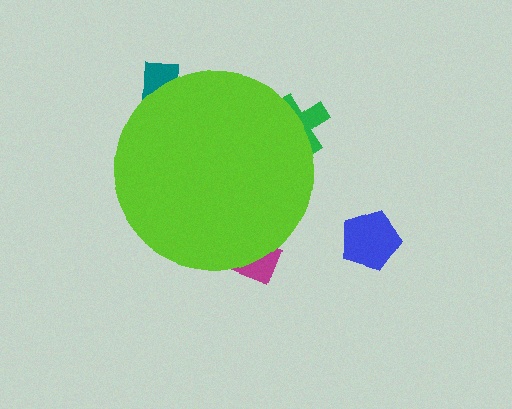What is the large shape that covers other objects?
A lime circle.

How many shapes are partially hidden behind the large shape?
3 shapes are partially hidden.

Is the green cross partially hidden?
Yes, the green cross is partially hidden behind the lime circle.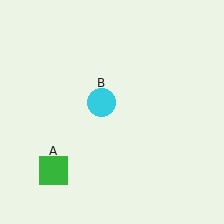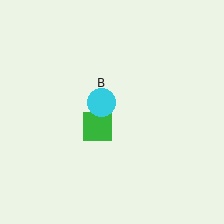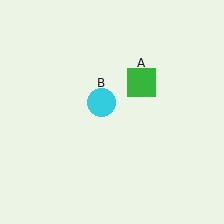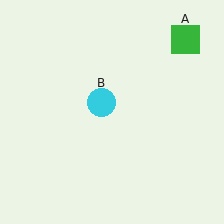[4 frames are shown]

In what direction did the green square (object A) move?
The green square (object A) moved up and to the right.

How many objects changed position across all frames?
1 object changed position: green square (object A).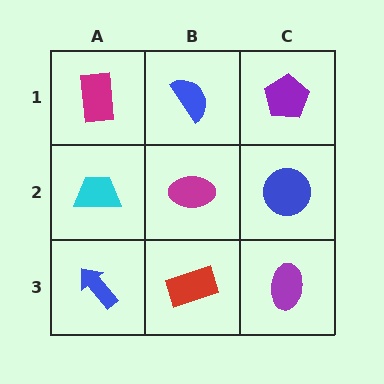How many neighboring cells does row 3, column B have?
3.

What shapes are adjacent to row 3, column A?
A cyan trapezoid (row 2, column A), a red rectangle (row 3, column B).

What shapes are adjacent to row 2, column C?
A purple pentagon (row 1, column C), a purple ellipse (row 3, column C), a magenta ellipse (row 2, column B).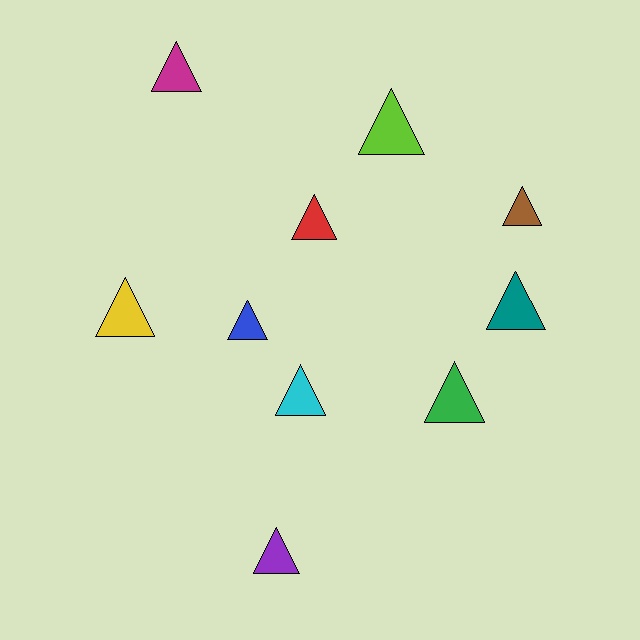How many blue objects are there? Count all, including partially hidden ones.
There is 1 blue object.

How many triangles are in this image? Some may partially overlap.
There are 10 triangles.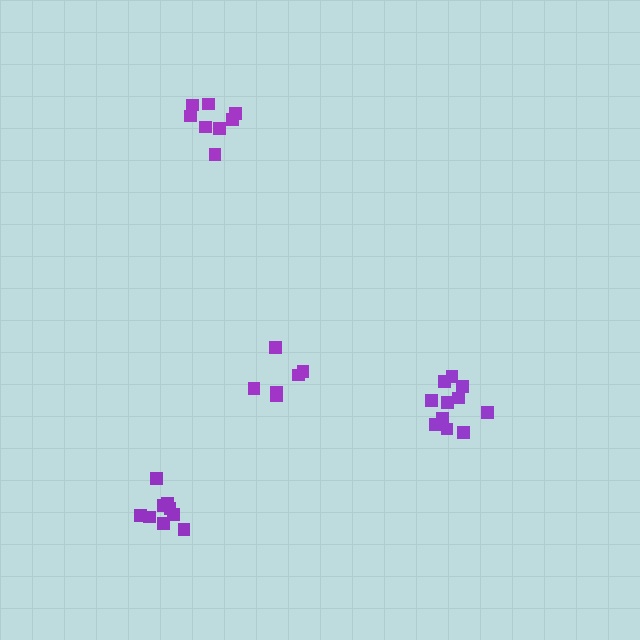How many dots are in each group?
Group 1: 11 dots, Group 2: 6 dots, Group 3: 9 dots, Group 4: 8 dots (34 total).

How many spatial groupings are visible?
There are 4 spatial groupings.